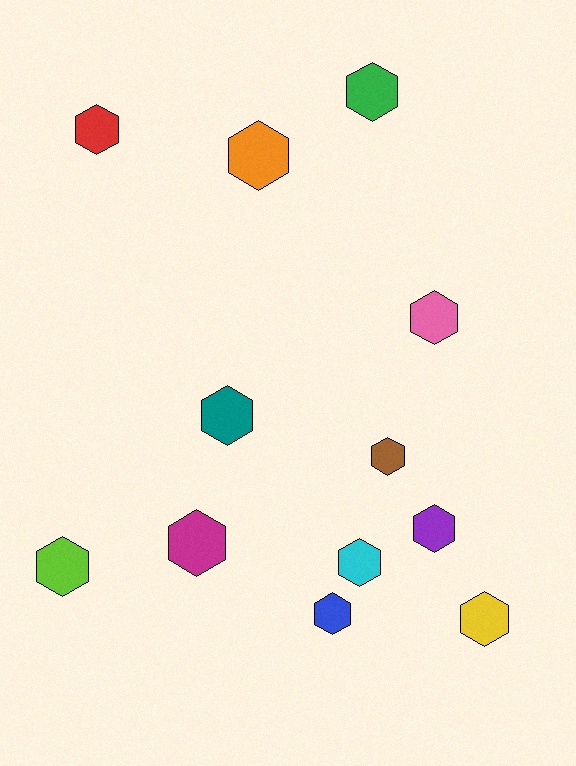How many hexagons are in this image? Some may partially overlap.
There are 12 hexagons.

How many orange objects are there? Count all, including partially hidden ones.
There is 1 orange object.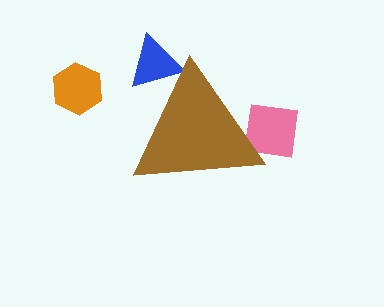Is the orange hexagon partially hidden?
No, the orange hexagon is fully visible.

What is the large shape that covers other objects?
A brown triangle.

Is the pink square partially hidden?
Yes, the pink square is partially hidden behind the brown triangle.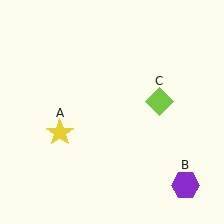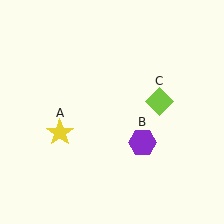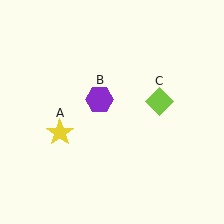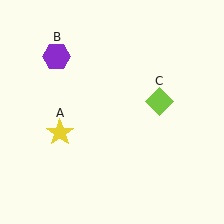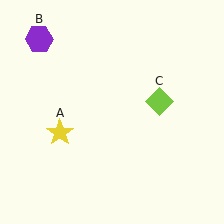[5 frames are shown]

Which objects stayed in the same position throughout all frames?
Yellow star (object A) and lime diamond (object C) remained stationary.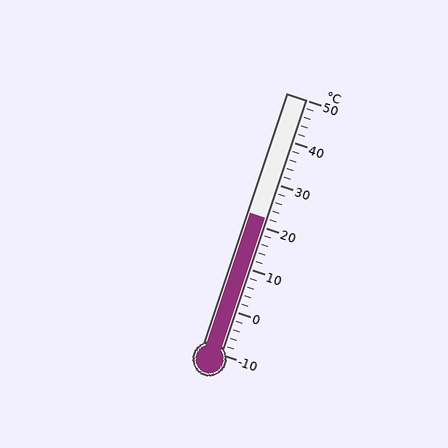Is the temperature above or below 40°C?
The temperature is below 40°C.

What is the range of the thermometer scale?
The thermometer scale ranges from -10°C to 50°C.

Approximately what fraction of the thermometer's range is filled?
The thermometer is filled to approximately 55% of its range.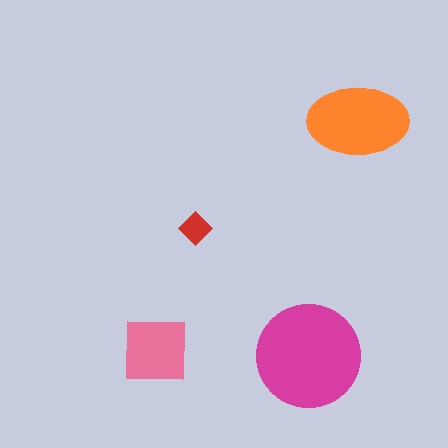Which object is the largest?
The magenta circle.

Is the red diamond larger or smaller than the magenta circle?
Smaller.